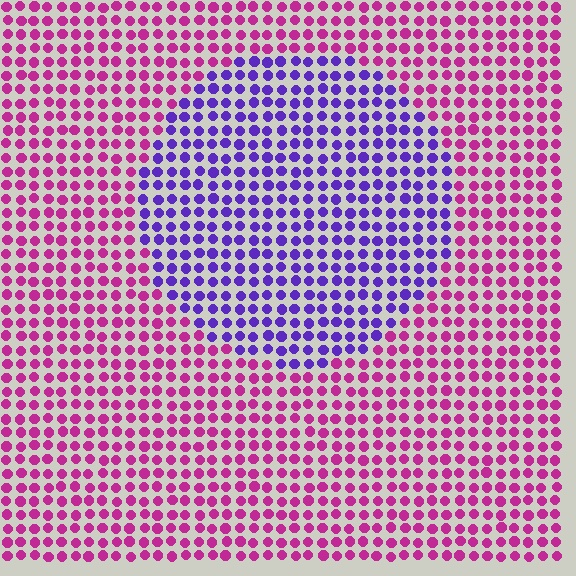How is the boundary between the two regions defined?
The boundary is defined purely by a slight shift in hue (about 57 degrees). Spacing, size, and orientation are identical on both sides.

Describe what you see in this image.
The image is filled with small magenta elements in a uniform arrangement. A circle-shaped region is visible where the elements are tinted to a slightly different hue, forming a subtle color boundary.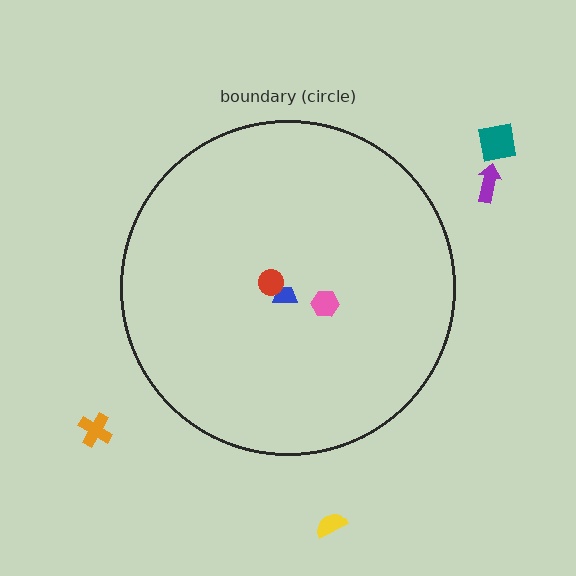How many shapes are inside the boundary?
3 inside, 4 outside.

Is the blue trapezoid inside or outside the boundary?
Inside.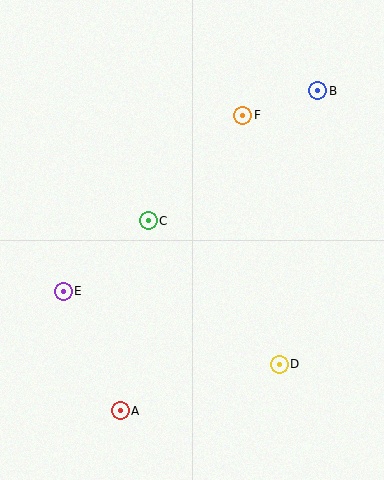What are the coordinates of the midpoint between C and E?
The midpoint between C and E is at (106, 256).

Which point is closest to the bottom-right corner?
Point D is closest to the bottom-right corner.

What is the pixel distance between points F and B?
The distance between F and B is 79 pixels.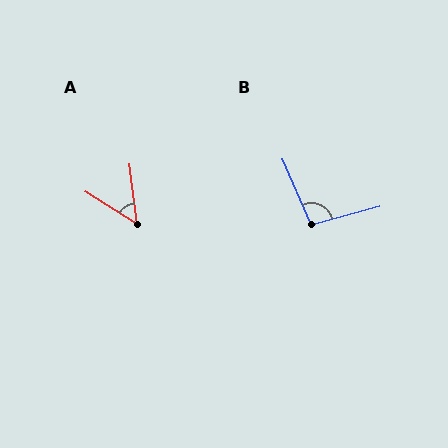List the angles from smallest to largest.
A (50°), B (98°).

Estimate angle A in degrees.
Approximately 50 degrees.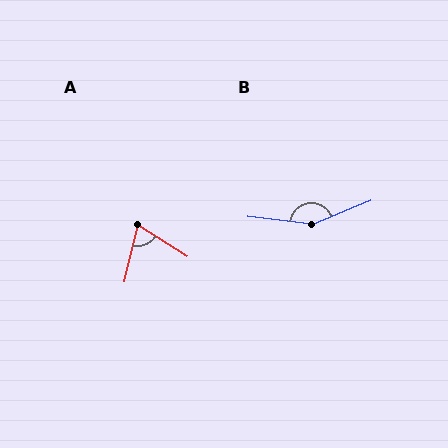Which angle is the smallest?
A, at approximately 70 degrees.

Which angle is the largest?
B, at approximately 151 degrees.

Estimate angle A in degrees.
Approximately 70 degrees.